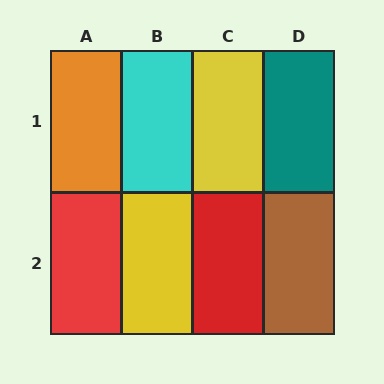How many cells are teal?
1 cell is teal.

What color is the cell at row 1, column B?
Cyan.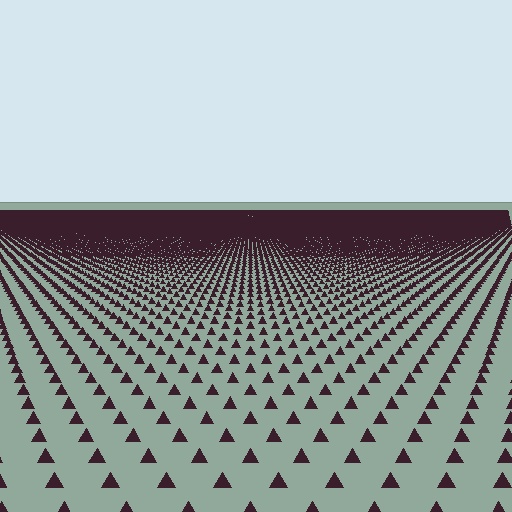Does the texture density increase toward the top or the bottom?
Density increases toward the top.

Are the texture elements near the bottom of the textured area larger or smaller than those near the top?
Larger. Near the bottom, elements are closer to the viewer and appear at a bigger on-screen size.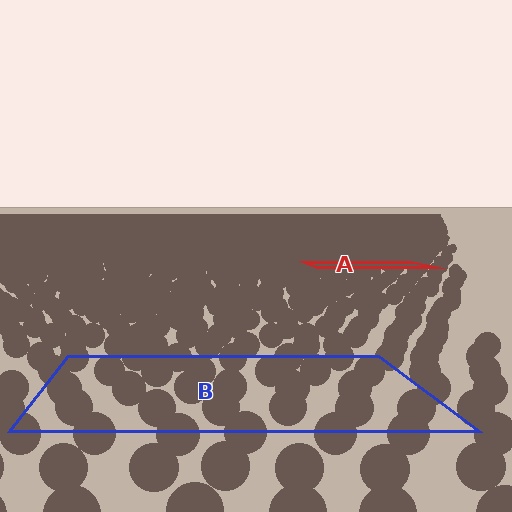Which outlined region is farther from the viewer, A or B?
Region A is farther from the viewer — the texture elements inside it appear smaller and more densely packed.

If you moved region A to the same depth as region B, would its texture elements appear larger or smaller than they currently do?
They would appear larger. At a closer depth, the same texture elements are projected at a bigger on-screen size.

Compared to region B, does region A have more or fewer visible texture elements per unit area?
Region A has more texture elements per unit area — they are packed more densely because it is farther away.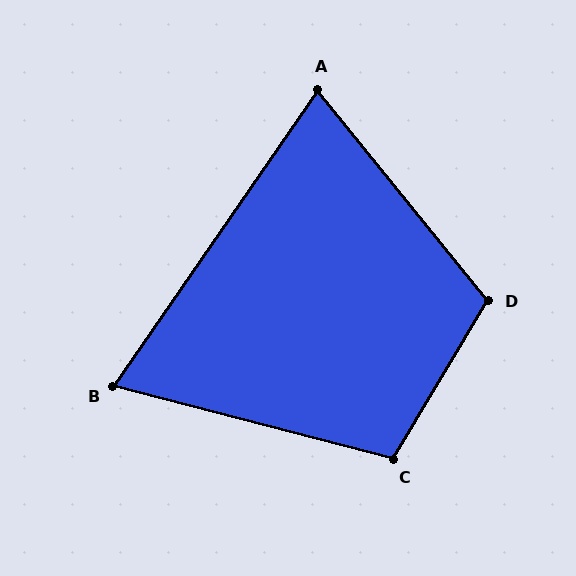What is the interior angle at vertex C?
Approximately 106 degrees (obtuse).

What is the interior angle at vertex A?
Approximately 74 degrees (acute).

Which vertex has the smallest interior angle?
B, at approximately 70 degrees.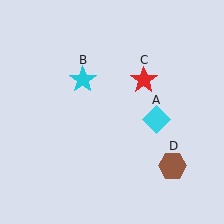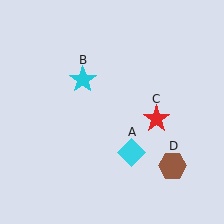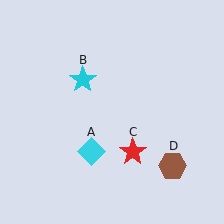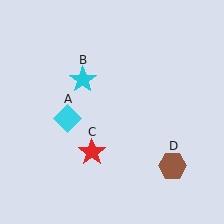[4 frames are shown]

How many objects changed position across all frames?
2 objects changed position: cyan diamond (object A), red star (object C).